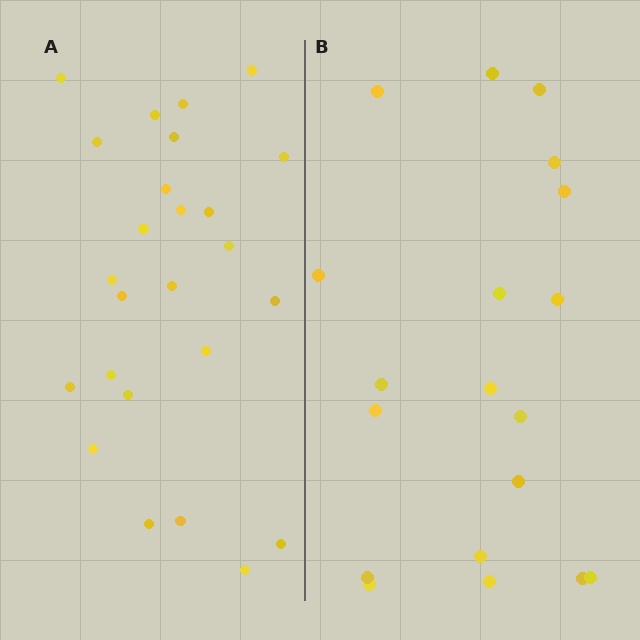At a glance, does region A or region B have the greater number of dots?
Region A (the left region) has more dots.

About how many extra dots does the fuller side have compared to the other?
Region A has about 6 more dots than region B.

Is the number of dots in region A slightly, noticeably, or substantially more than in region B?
Region A has noticeably more, but not dramatically so. The ratio is roughly 1.3 to 1.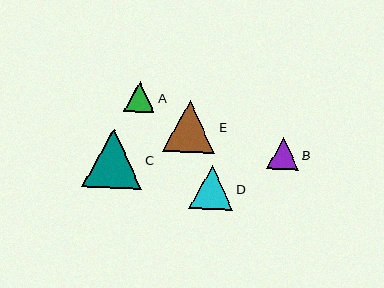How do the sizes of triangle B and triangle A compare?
Triangle B and triangle A are approximately the same size.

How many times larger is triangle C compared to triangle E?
Triangle C is approximately 1.1 times the size of triangle E.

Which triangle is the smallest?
Triangle A is the smallest with a size of approximately 31 pixels.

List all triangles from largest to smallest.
From largest to smallest: C, E, D, B, A.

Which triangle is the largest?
Triangle C is the largest with a size of approximately 60 pixels.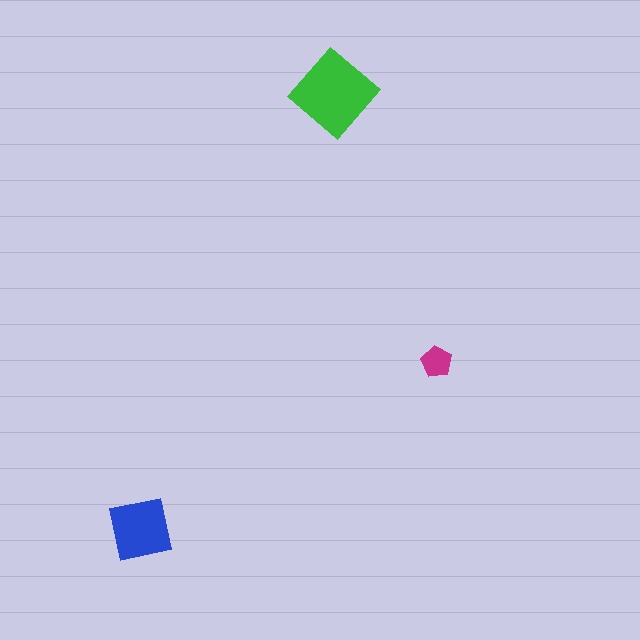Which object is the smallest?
The magenta pentagon.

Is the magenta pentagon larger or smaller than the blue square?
Smaller.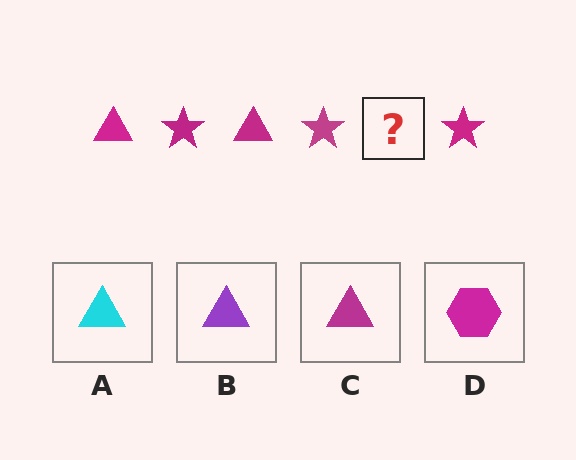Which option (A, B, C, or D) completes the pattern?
C.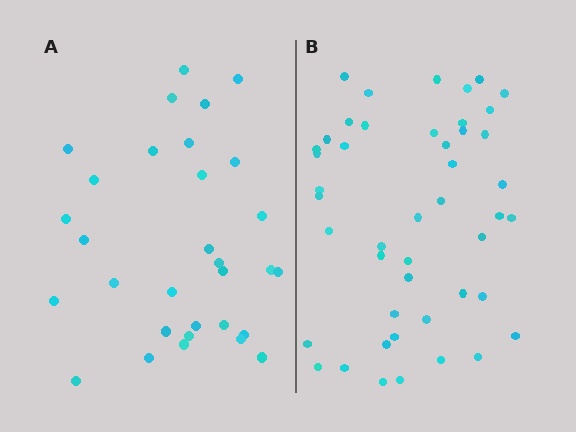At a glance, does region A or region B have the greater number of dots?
Region B (the right region) has more dots.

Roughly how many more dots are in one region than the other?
Region B has approximately 15 more dots than region A.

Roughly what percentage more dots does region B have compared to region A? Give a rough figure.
About 50% more.